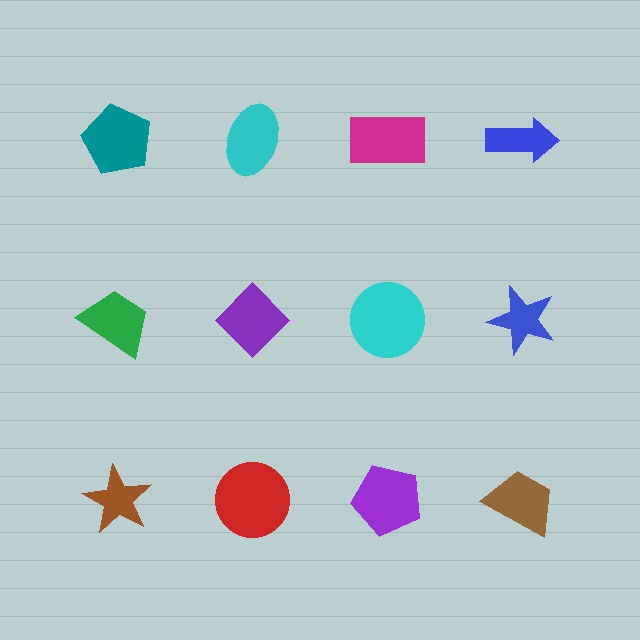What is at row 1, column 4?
A blue arrow.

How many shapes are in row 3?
4 shapes.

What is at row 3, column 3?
A purple pentagon.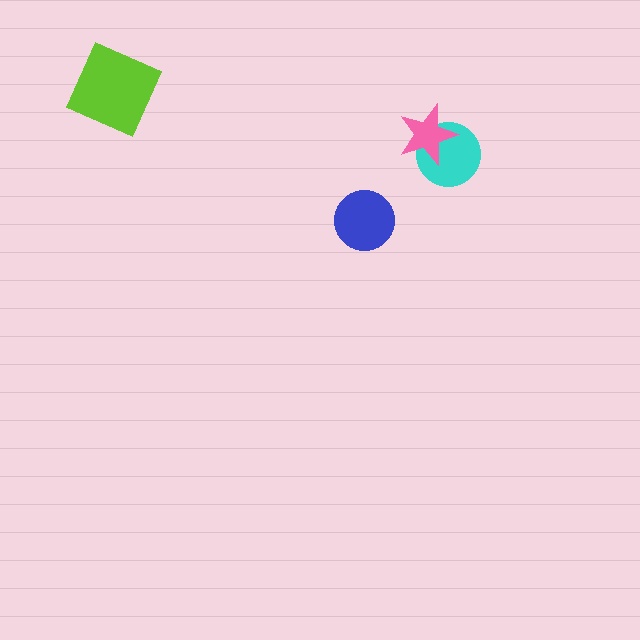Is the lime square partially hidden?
No, no other shape covers it.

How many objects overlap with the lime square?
0 objects overlap with the lime square.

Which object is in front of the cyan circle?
The pink star is in front of the cyan circle.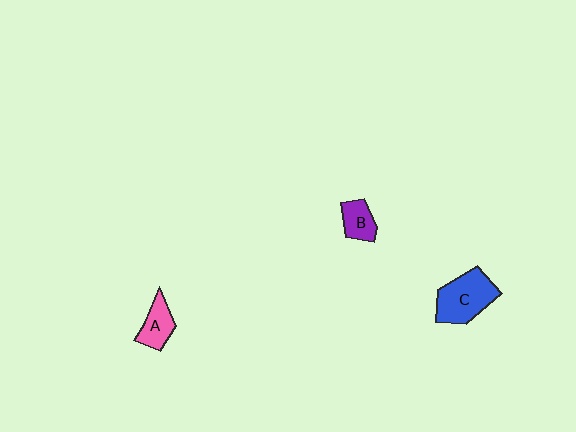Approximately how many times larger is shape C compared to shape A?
Approximately 1.8 times.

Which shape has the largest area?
Shape C (blue).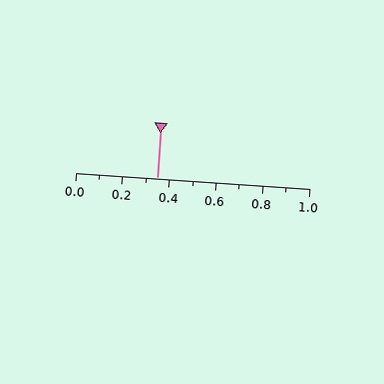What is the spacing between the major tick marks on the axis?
The major ticks are spaced 0.2 apart.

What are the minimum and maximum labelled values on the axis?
The axis runs from 0.0 to 1.0.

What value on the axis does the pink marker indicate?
The marker indicates approximately 0.35.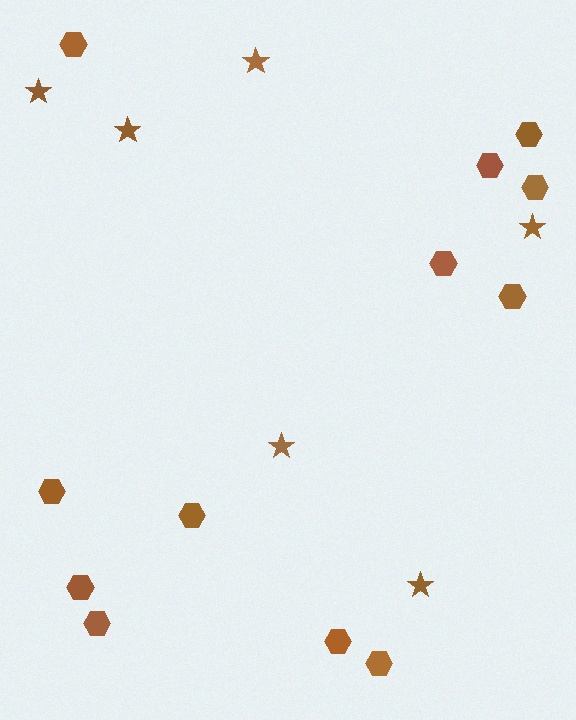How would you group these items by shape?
There are 2 groups: one group of stars (6) and one group of hexagons (12).